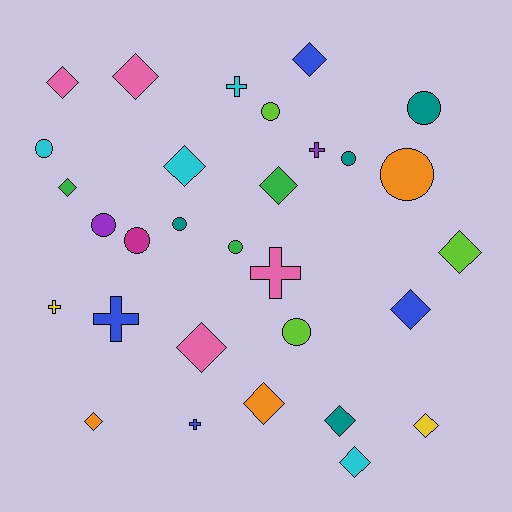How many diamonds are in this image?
There are 14 diamonds.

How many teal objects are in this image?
There are 4 teal objects.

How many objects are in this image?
There are 30 objects.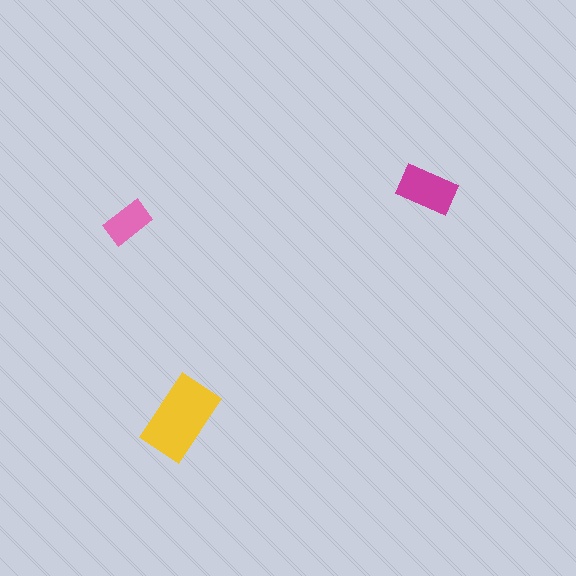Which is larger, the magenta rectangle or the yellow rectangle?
The yellow one.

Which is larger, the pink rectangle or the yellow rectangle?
The yellow one.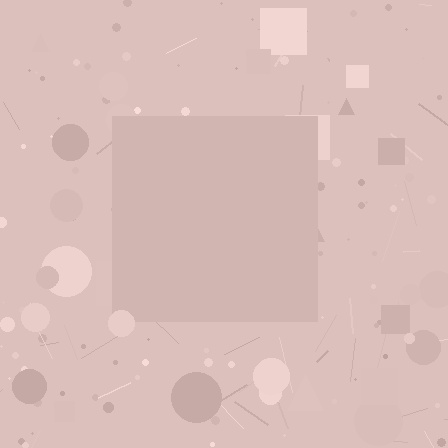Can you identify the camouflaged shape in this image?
The camouflaged shape is a square.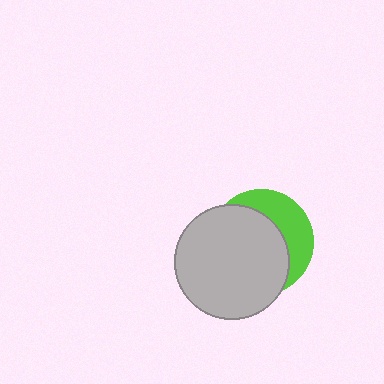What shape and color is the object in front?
The object in front is a light gray circle.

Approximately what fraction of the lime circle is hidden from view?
Roughly 66% of the lime circle is hidden behind the light gray circle.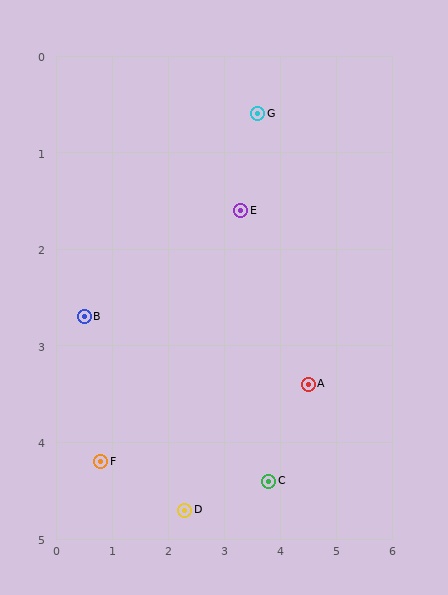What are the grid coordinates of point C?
Point C is at approximately (3.8, 4.4).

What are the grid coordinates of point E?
Point E is at approximately (3.3, 1.6).